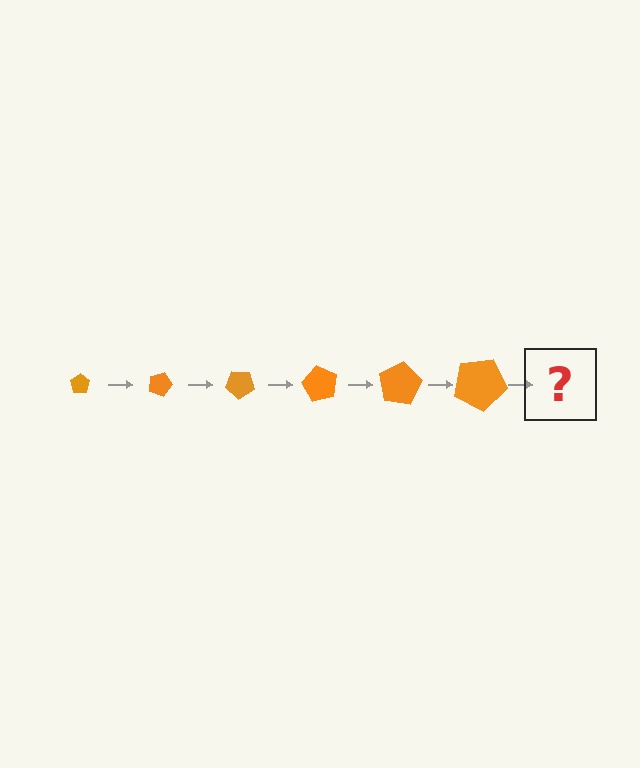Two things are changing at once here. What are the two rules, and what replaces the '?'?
The two rules are that the pentagon grows larger each step and it rotates 20 degrees each step. The '?' should be a pentagon, larger than the previous one and rotated 120 degrees from the start.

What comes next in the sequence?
The next element should be a pentagon, larger than the previous one and rotated 120 degrees from the start.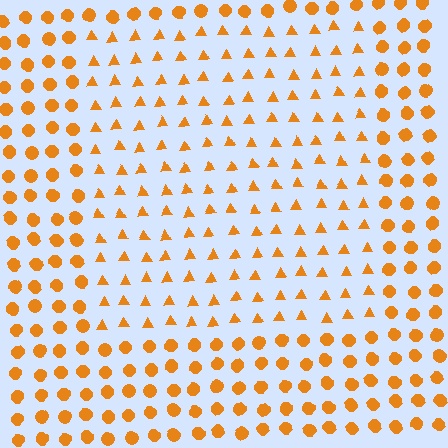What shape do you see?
I see a rectangle.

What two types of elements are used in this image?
The image uses triangles inside the rectangle region and circles outside it.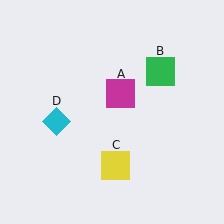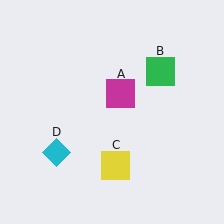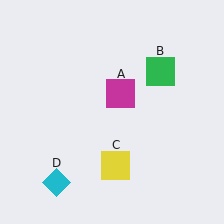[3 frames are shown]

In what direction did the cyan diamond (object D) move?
The cyan diamond (object D) moved down.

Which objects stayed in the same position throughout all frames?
Magenta square (object A) and green square (object B) and yellow square (object C) remained stationary.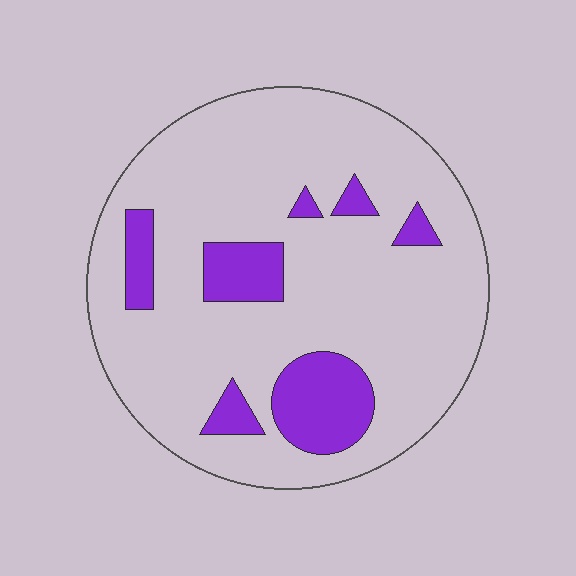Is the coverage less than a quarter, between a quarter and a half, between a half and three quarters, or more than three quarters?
Less than a quarter.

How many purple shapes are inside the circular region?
7.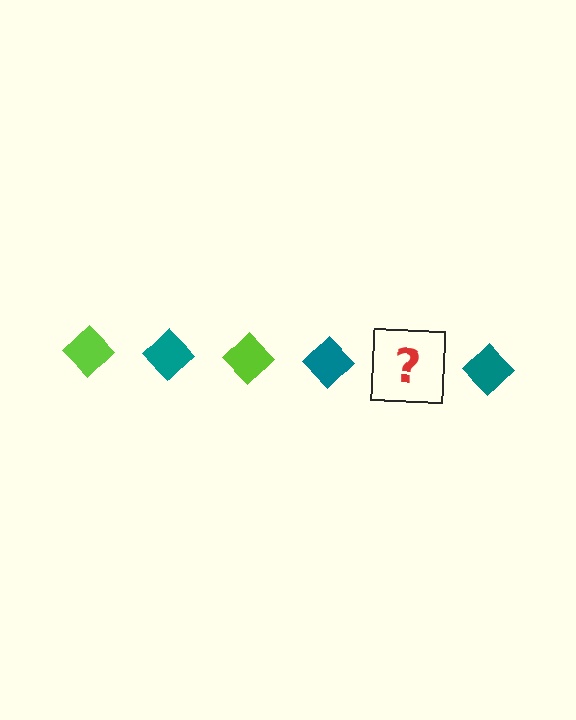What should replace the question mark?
The question mark should be replaced with a lime diamond.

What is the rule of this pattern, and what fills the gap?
The rule is that the pattern cycles through lime, teal diamonds. The gap should be filled with a lime diamond.